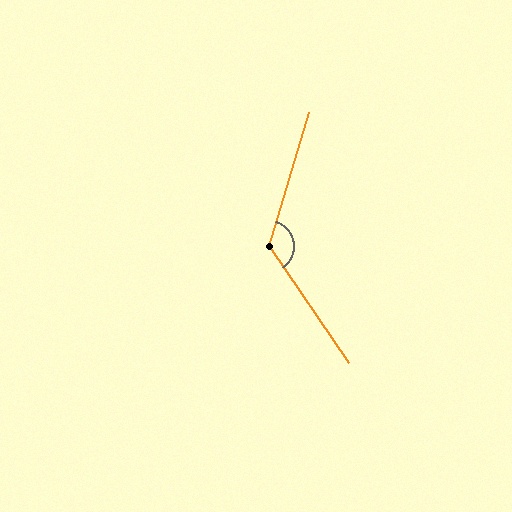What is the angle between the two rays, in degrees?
Approximately 129 degrees.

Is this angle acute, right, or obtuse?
It is obtuse.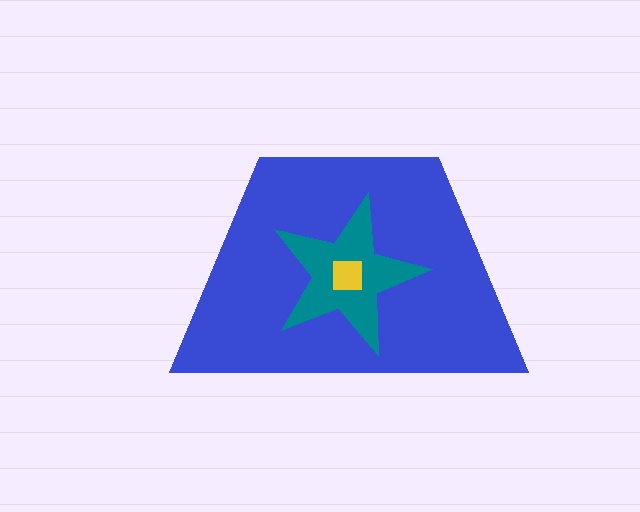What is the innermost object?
The yellow square.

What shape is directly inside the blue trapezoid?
The teal star.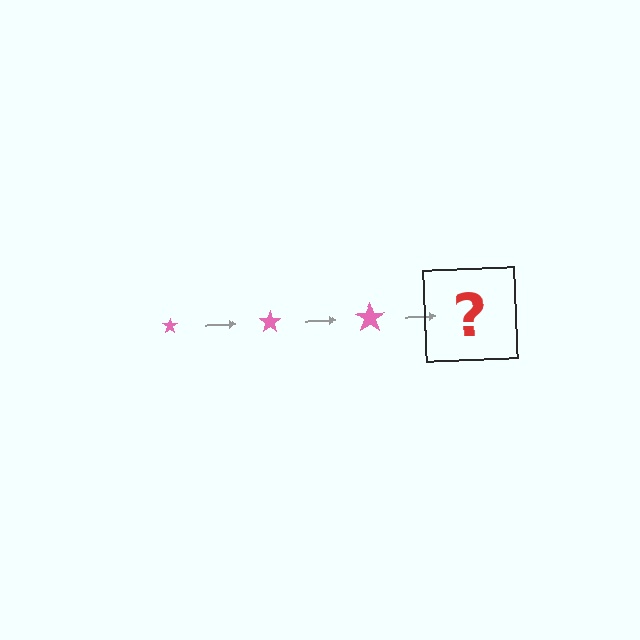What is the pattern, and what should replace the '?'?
The pattern is that the star gets progressively larger each step. The '?' should be a pink star, larger than the previous one.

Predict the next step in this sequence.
The next step is a pink star, larger than the previous one.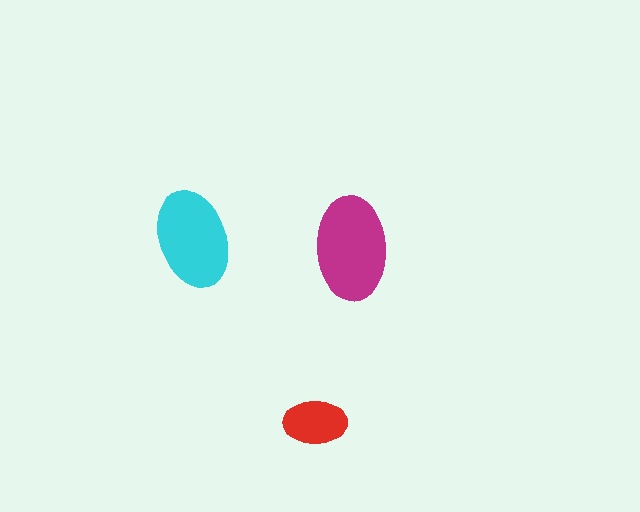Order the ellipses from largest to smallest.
the magenta one, the cyan one, the red one.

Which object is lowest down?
The red ellipse is bottommost.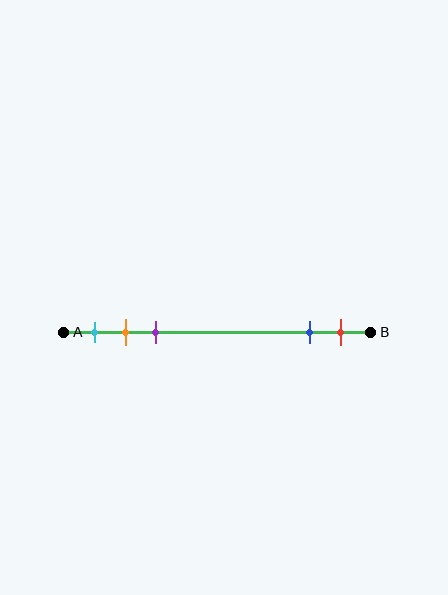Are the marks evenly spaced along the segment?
No, the marks are not evenly spaced.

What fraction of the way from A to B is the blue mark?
The blue mark is approximately 80% (0.8) of the way from A to B.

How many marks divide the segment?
There are 5 marks dividing the segment.